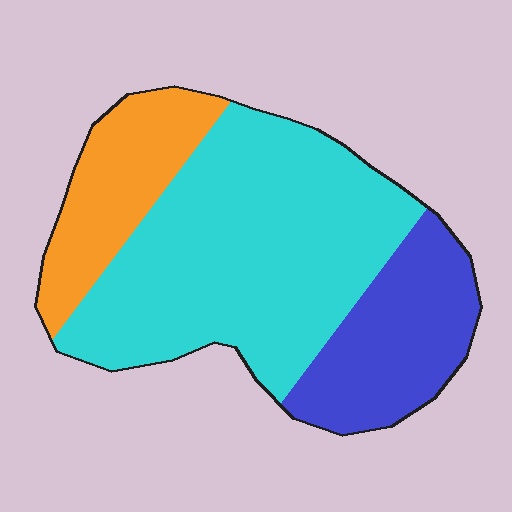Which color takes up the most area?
Cyan, at roughly 55%.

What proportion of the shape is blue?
Blue takes up about one quarter (1/4) of the shape.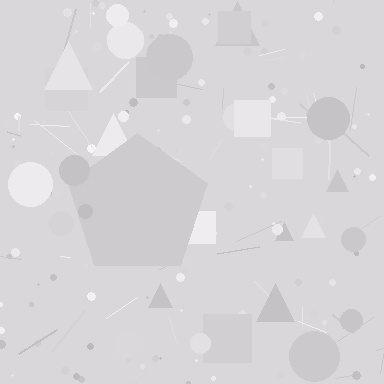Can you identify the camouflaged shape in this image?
The camouflaged shape is a pentagon.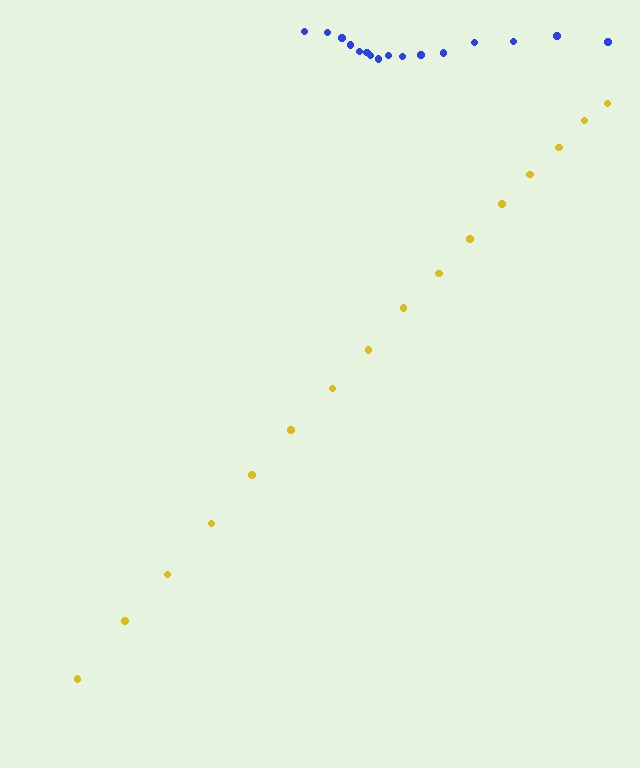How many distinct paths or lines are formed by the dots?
There are 2 distinct paths.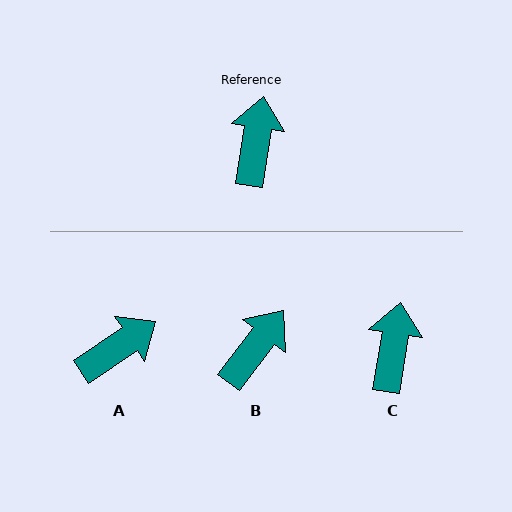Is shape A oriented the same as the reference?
No, it is off by about 47 degrees.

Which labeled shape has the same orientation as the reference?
C.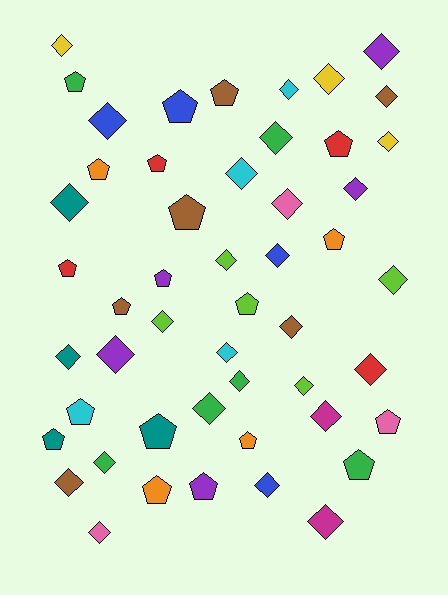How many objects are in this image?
There are 50 objects.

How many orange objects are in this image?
There are 4 orange objects.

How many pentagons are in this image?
There are 20 pentagons.